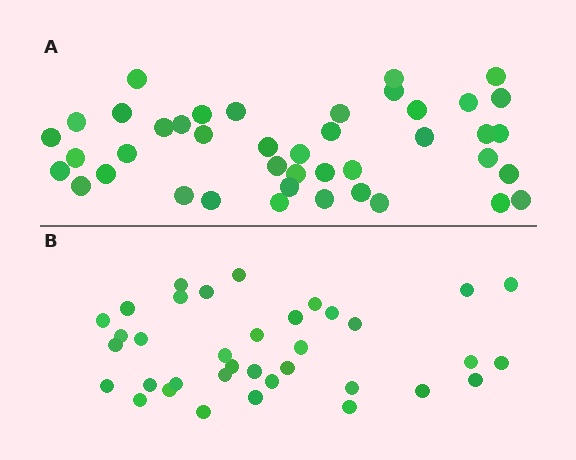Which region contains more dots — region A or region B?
Region A (the top region) has more dots.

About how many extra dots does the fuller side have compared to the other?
Region A has about 6 more dots than region B.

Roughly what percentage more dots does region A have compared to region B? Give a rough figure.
About 15% more.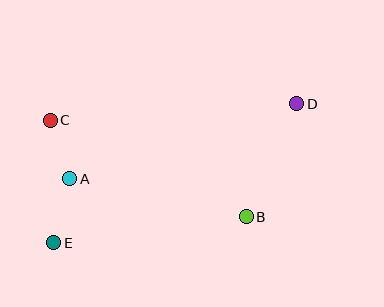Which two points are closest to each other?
Points A and C are closest to each other.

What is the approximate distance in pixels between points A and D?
The distance between A and D is approximately 239 pixels.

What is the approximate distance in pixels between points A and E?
The distance between A and E is approximately 66 pixels.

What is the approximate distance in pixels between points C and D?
The distance between C and D is approximately 247 pixels.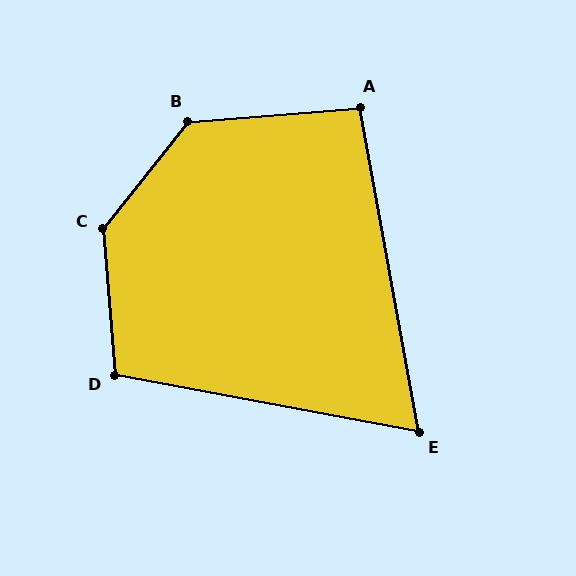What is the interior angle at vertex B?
Approximately 133 degrees (obtuse).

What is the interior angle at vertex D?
Approximately 105 degrees (obtuse).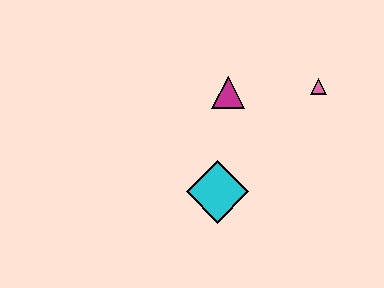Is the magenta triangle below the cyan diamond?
No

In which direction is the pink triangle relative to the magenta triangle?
The pink triangle is to the right of the magenta triangle.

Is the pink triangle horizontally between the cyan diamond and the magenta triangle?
No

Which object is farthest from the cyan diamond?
The pink triangle is farthest from the cyan diamond.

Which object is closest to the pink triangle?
The magenta triangle is closest to the pink triangle.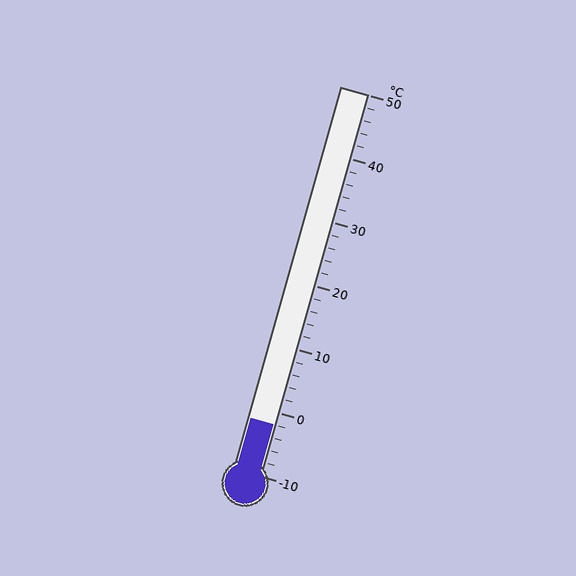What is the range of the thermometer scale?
The thermometer scale ranges from -10°C to 50°C.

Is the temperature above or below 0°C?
The temperature is below 0°C.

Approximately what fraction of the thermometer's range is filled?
The thermometer is filled to approximately 15% of its range.